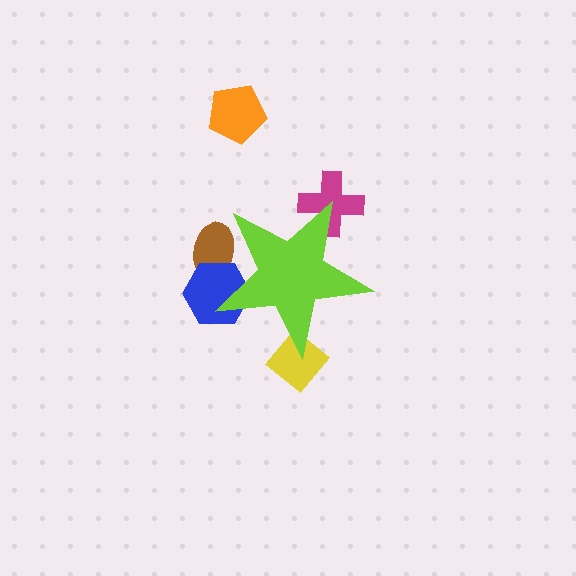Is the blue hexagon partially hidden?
Yes, the blue hexagon is partially hidden behind the lime star.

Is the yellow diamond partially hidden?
Yes, the yellow diamond is partially hidden behind the lime star.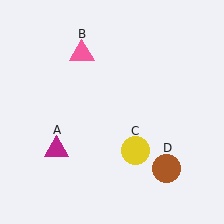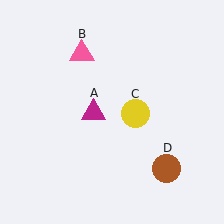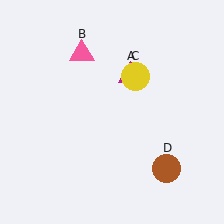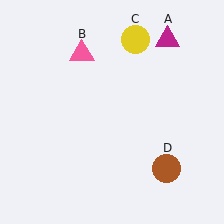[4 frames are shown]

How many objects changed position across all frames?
2 objects changed position: magenta triangle (object A), yellow circle (object C).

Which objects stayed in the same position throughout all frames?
Pink triangle (object B) and brown circle (object D) remained stationary.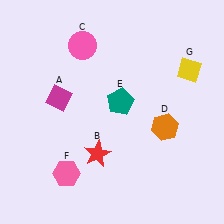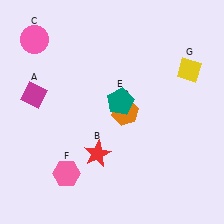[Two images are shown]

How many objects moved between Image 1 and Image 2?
3 objects moved between the two images.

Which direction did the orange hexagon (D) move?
The orange hexagon (D) moved left.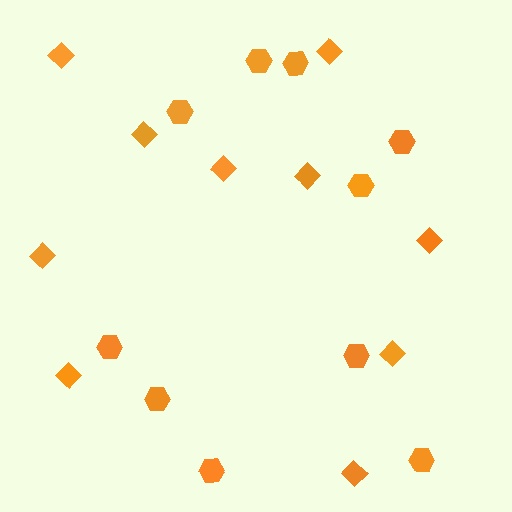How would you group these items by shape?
There are 2 groups: one group of diamonds (10) and one group of hexagons (10).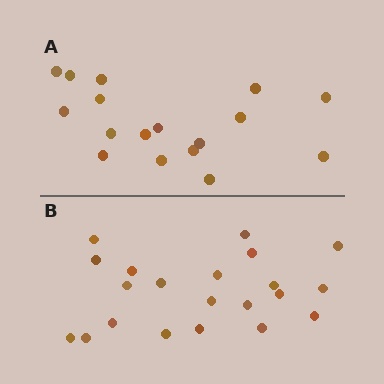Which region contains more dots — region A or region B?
Region B (the bottom region) has more dots.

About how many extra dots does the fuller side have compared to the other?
Region B has about 4 more dots than region A.